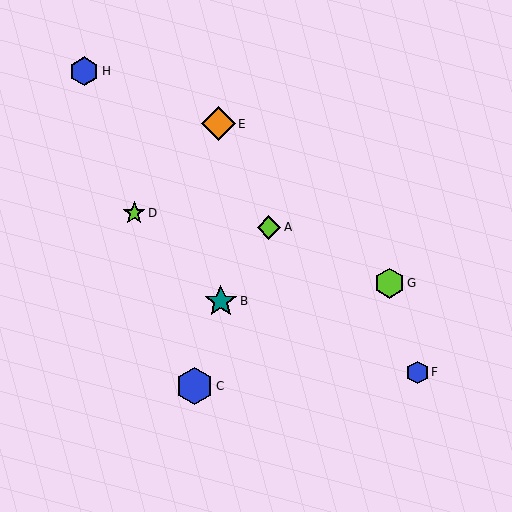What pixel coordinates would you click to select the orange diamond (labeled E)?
Click at (218, 124) to select the orange diamond E.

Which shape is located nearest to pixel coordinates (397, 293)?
The lime hexagon (labeled G) at (389, 283) is nearest to that location.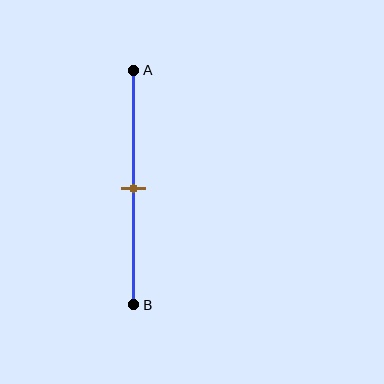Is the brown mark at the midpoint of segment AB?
Yes, the mark is approximately at the midpoint.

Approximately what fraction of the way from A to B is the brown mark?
The brown mark is approximately 50% of the way from A to B.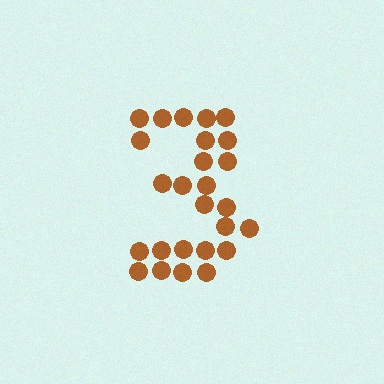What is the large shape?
The large shape is the digit 3.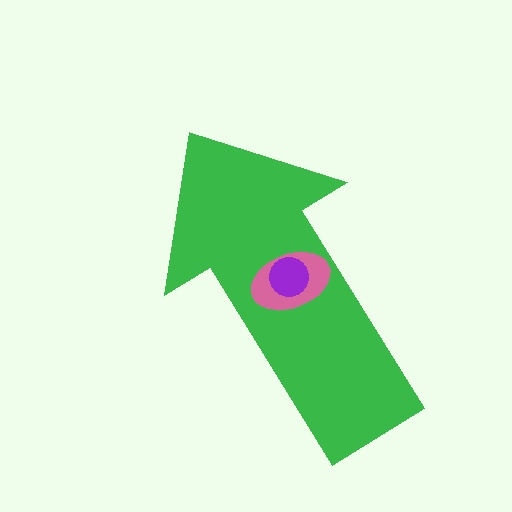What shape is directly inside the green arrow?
The pink ellipse.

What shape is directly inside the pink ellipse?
The purple circle.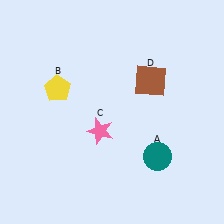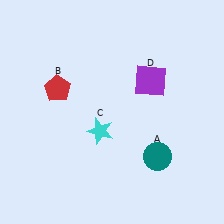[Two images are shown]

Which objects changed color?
B changed from yellow to red. C changed from pink to cyan. D changed from brown to purple.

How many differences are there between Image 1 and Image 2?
There are 3 differences between the two images.